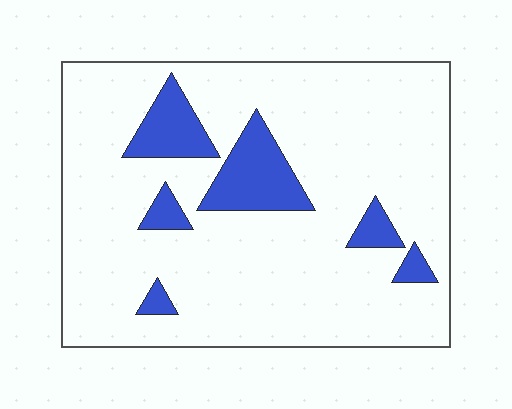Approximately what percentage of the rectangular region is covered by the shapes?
Approximately 15%.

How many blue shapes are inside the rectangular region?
6.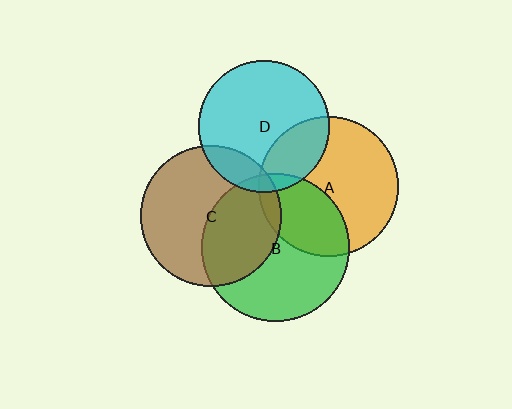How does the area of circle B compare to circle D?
Approximately 1.3 times.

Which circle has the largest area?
Circle B (green).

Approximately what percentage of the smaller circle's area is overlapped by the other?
Approximately 5%.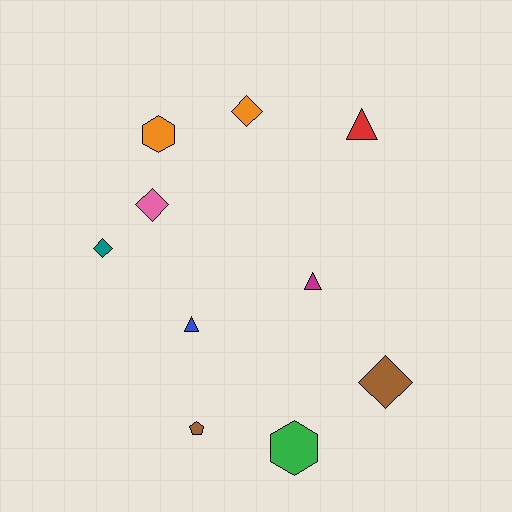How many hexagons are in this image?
There are 2 hexagons.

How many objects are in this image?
There are 10 objects.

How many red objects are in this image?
There is 1 red object.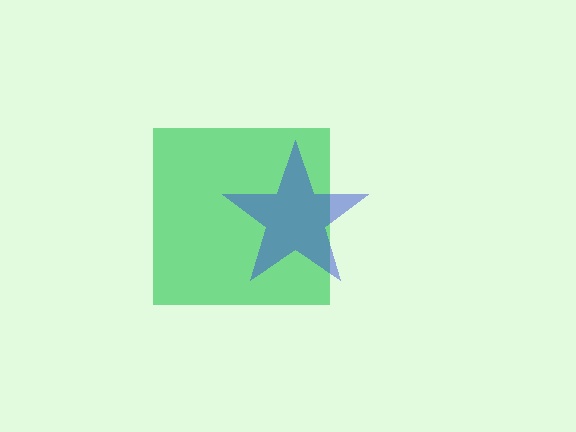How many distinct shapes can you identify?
There are 2 distinct shapes: a green square, a blue star.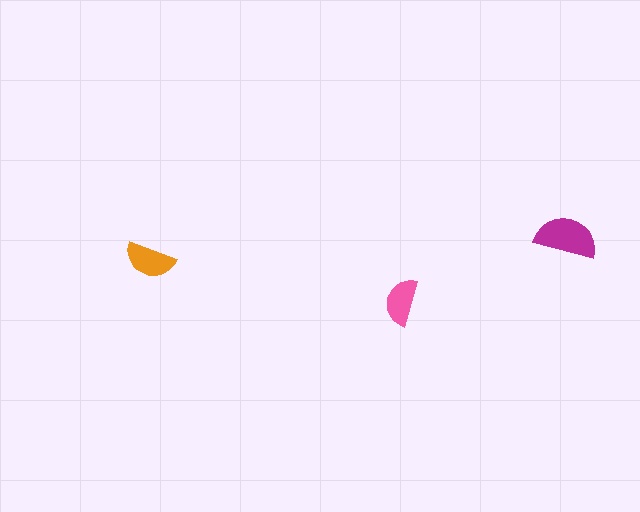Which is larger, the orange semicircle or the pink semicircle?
The orange one.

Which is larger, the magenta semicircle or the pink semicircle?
The magenta one.